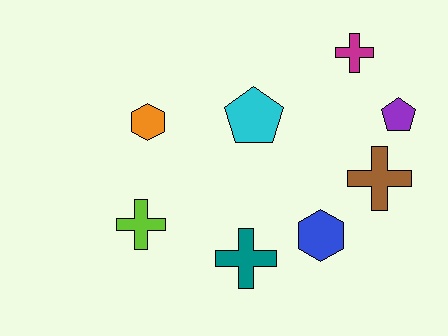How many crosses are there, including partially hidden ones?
There are 4 crosses.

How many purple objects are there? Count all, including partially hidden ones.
There is 1 purple object.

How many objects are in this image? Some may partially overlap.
There are 8 objects.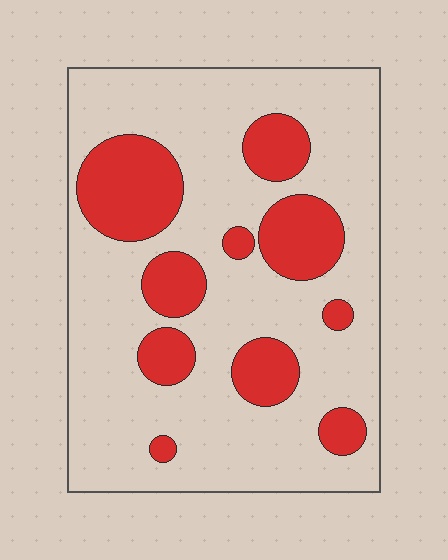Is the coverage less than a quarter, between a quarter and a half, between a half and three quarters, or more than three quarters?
Less than a quarter.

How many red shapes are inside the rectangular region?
10.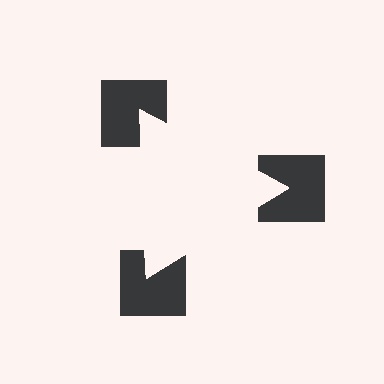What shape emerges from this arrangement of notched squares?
An illusory triangle — its edges are inferred from the aligned wedge cuts in the notched squares, not physically drawn.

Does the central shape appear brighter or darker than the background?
It typically appears slightly brighter than the background, even though no actual brightness change is drawn.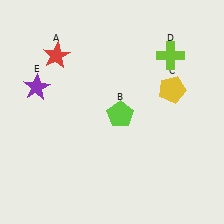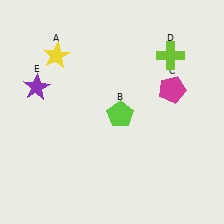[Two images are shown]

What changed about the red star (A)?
In Image 1, A is red. In Image 2, it changed to yellow.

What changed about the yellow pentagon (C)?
In Image 1, C is yellow. In Image 2, it changed to magenta.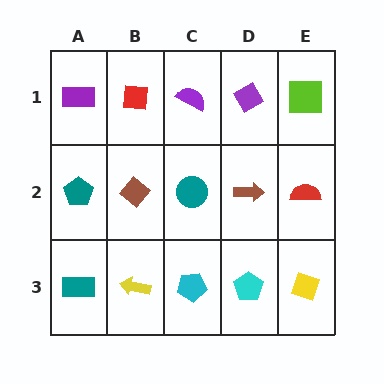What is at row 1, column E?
A lime square.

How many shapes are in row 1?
5 shapes.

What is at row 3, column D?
A cyan pentagon.